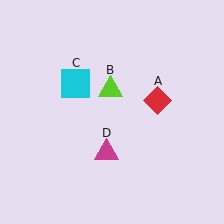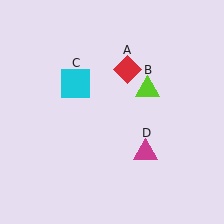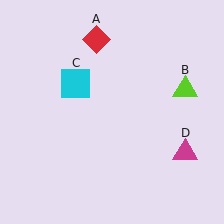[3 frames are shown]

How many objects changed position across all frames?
3 objects changed position: red diamond (object A), lime triangle (object B), magenta triangle (object D).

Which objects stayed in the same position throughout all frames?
Cyan square (object C) remained stationary.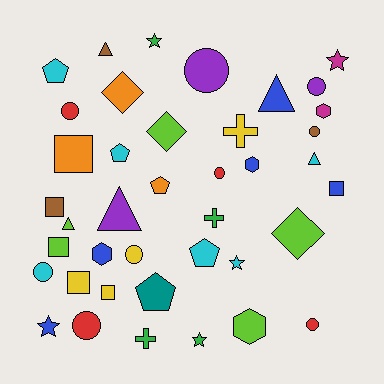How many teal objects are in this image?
There is 1 teal object.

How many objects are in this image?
There are 40 objects.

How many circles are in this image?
There are 9 circles.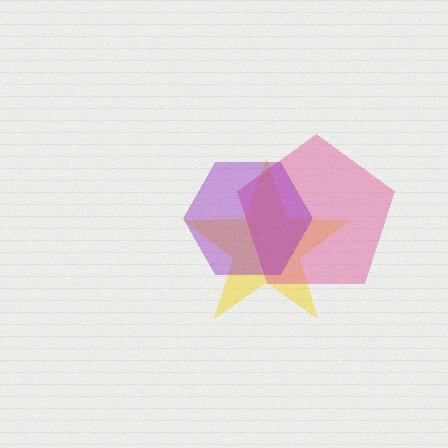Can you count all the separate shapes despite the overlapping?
Yes, there are 3 separate shapes.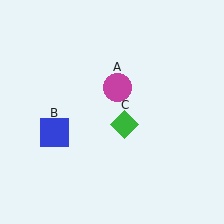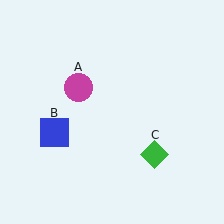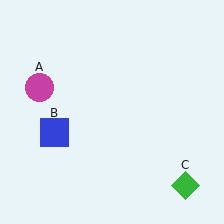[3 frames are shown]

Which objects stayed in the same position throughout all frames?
Blue square (object B) remained stationary.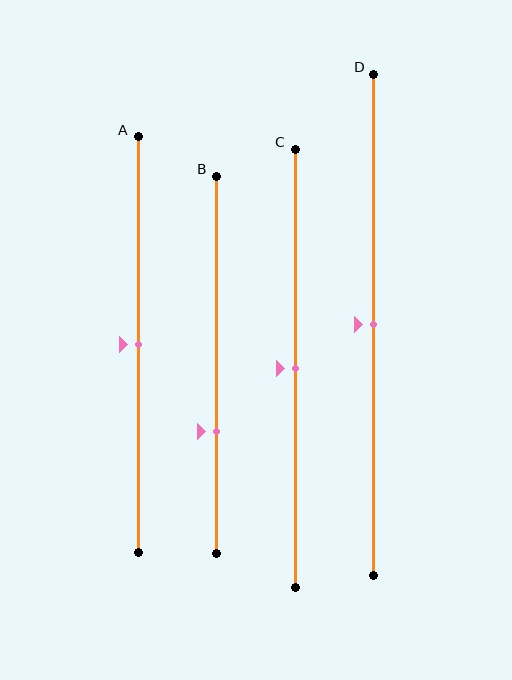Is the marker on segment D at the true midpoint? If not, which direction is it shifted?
Yes, the marker on segment D is at the true midpoint.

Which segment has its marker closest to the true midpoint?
Segment A has its marker closest to the true midpoint.